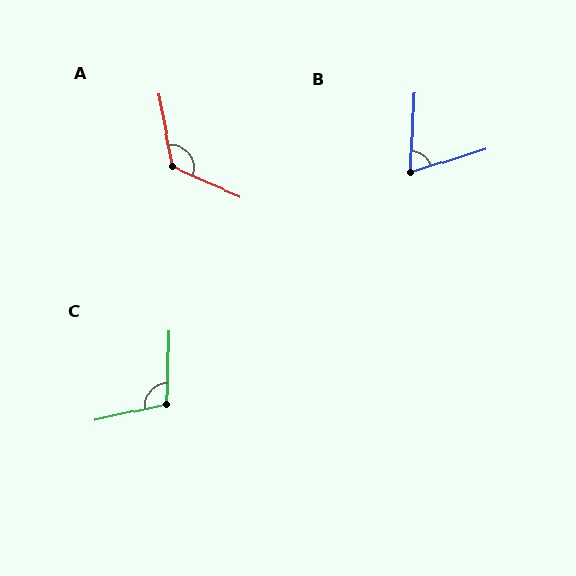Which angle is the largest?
A, at approximately 124 degrees.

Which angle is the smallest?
B, at approximately 70 degrees.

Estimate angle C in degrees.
Approximately 103 degrees.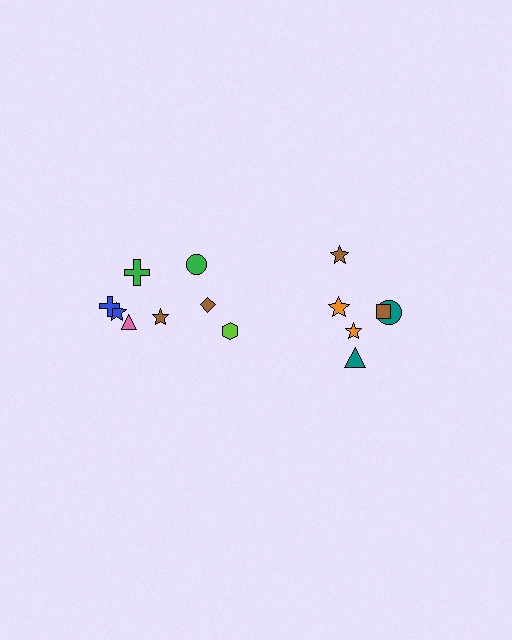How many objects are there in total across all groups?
There are 14 objects.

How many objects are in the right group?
There are 6 objects.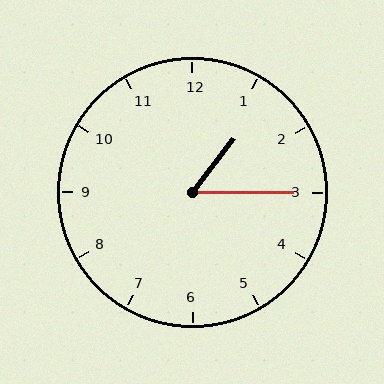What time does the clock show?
1:15.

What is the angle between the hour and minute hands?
Approximately 52 degrees.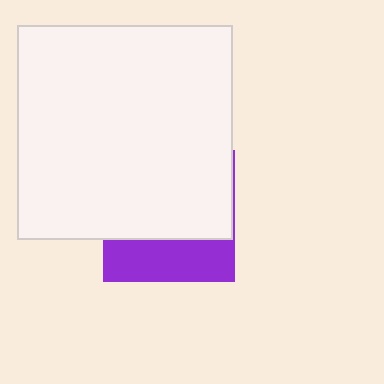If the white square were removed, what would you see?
You would see the complete purple square.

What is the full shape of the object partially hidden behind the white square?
The partially hidden object is a purple square.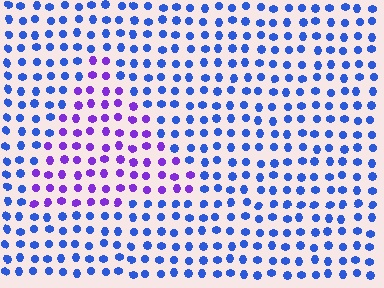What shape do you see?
I see a triangle.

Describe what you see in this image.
The image is filled with small blue elements in a uniform arrangement. A triangle-shaped region is visible where the elements are tinted to a slightly different hue, forming a subtle color boundary.